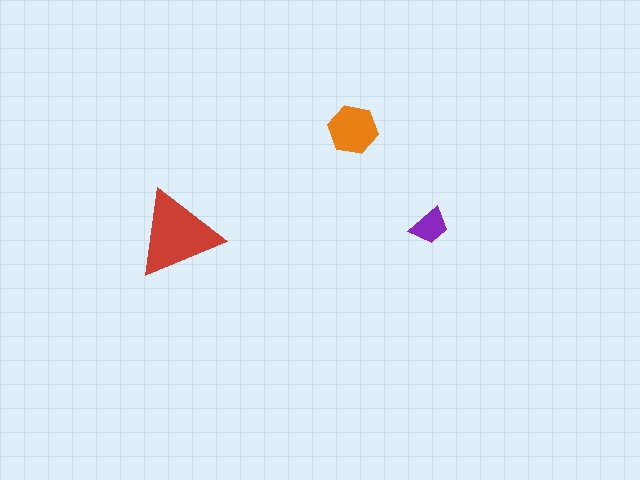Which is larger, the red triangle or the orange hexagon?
The red triangle.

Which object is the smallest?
The purple trapezoid.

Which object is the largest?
The red triangle.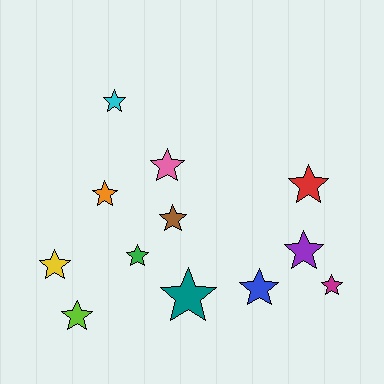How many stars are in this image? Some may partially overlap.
There are 12 stars.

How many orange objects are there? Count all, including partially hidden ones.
There is 1 orange object.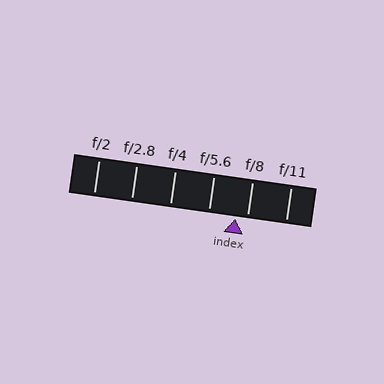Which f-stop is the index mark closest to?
The index mark is closest to f/8.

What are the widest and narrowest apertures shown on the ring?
The widest aperture shown is f/2 and the narrowest is f/11.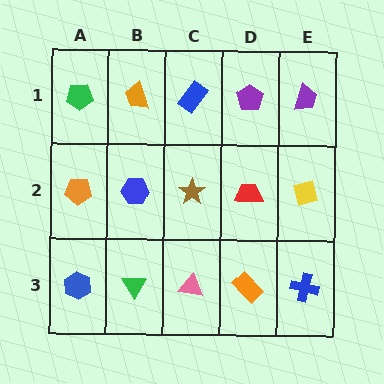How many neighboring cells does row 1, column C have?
3.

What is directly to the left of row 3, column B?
A blue hexagon.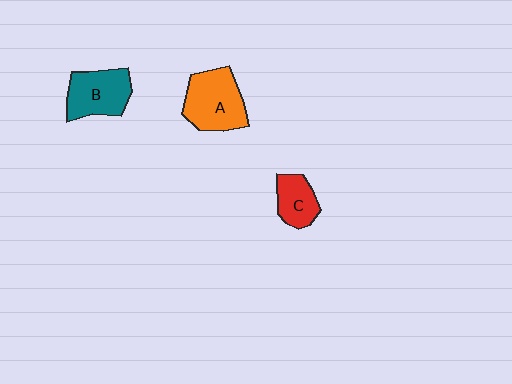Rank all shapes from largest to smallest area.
From largest to smallest: A (orange), B (teal), C (red).